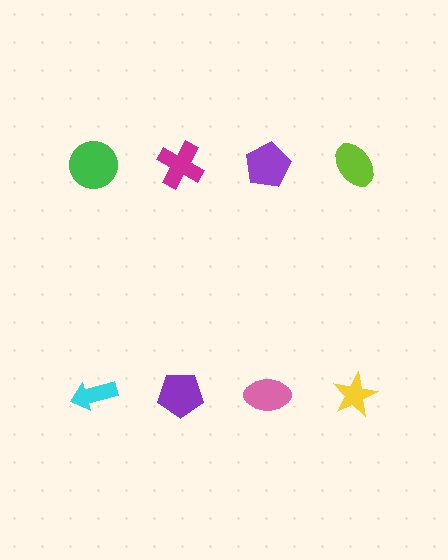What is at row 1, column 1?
A green circle.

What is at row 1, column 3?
A purple pentagon.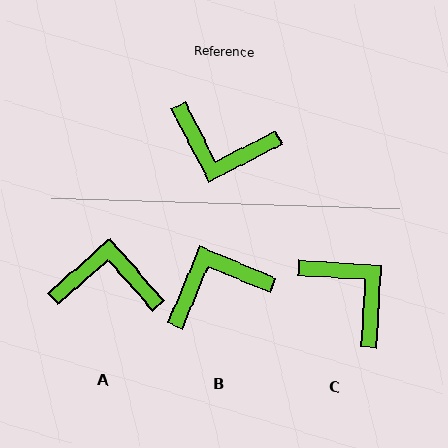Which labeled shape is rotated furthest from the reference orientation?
A, about 166 degrees away.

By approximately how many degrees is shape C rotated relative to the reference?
Approximately 149 degrees counter-clockwise.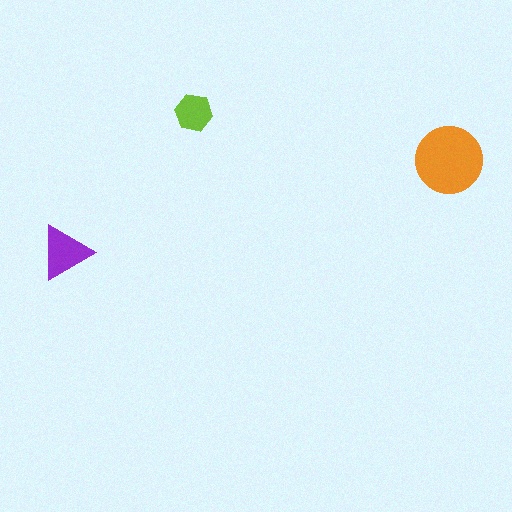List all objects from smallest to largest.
The lime hexagon, the purple triangle, the orange circle.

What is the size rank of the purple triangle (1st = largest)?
2nd.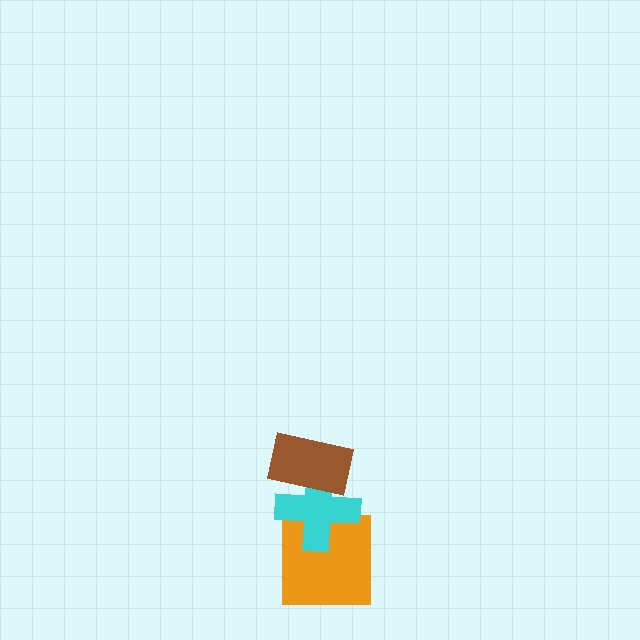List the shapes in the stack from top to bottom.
From top to bottom: the brown rectangle, the cyan cross, the orange square.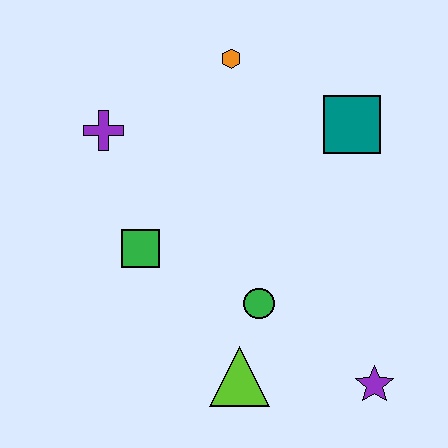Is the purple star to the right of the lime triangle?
Yes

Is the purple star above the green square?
No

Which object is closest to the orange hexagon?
The teal square is closest to the orange hexagon.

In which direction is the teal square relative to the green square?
The teal square is to the right of the green square.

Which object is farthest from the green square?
The purple star is farthest from the green square.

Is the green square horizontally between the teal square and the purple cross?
Yes